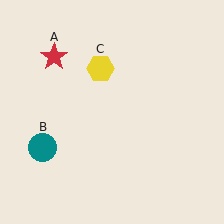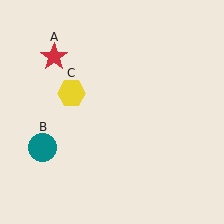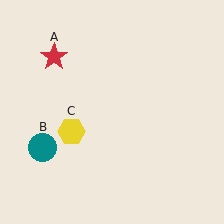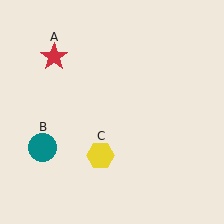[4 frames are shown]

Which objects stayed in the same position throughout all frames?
Red star (object A) and teal circle (object B) remained stationary.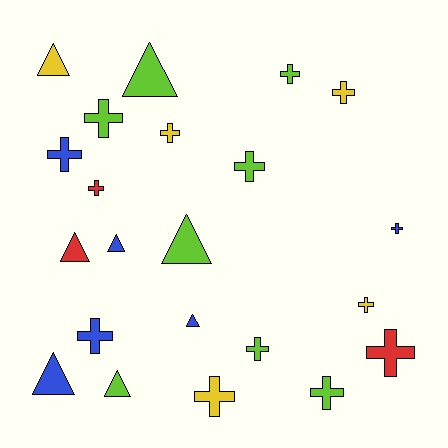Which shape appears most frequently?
Cross, with 14 objects.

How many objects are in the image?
There are 22 objects.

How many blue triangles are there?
There are 3 blue triangles.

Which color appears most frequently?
Lime, with 8 objects.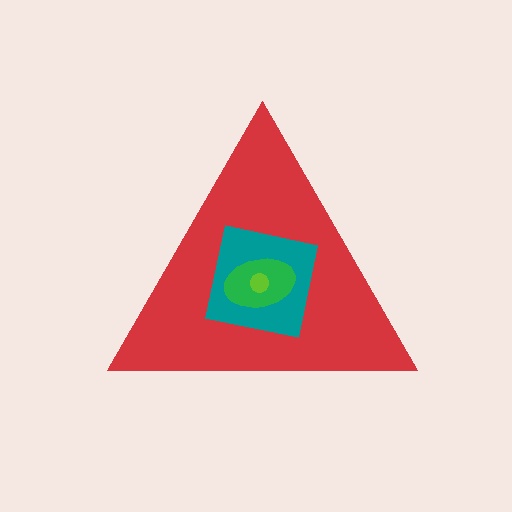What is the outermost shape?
The red triangle.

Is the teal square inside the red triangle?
Yes.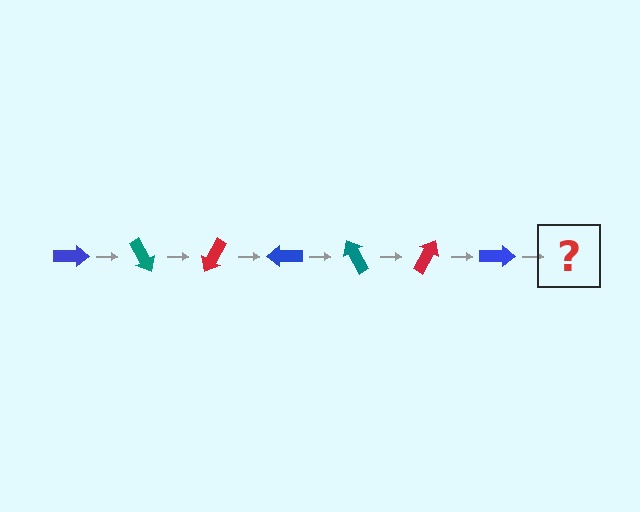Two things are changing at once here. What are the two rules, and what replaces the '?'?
The two rules are that it rotates 60 degrees each step and the color cycles through blue, teal, and red. The '?' should be a teal arrow, rotated 420 degrees from the start.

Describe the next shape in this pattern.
It should be a teal arrow, rotated 420 degrees from the start.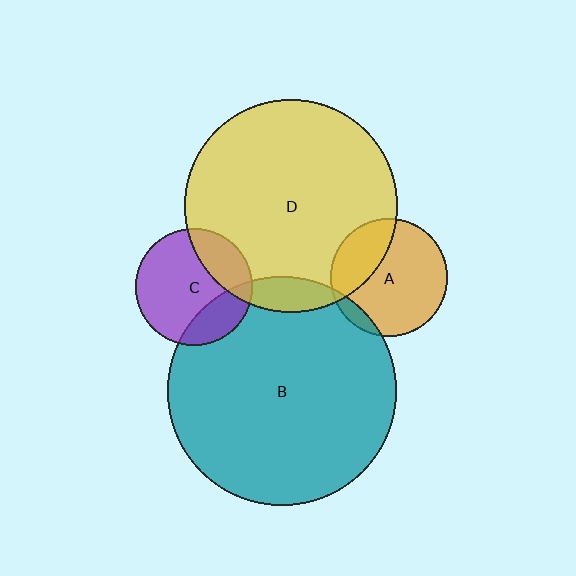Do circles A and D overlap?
Yes.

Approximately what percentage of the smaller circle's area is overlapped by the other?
Approximately 30%.